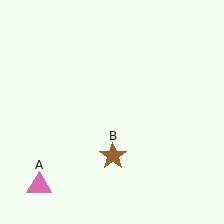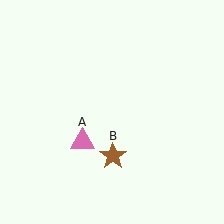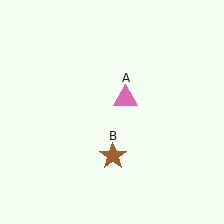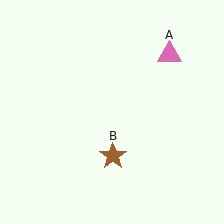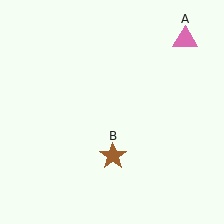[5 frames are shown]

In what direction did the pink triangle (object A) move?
The pink triangle (object A) moved up and to the right.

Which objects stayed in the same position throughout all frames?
Brown star (object B) remained stationary.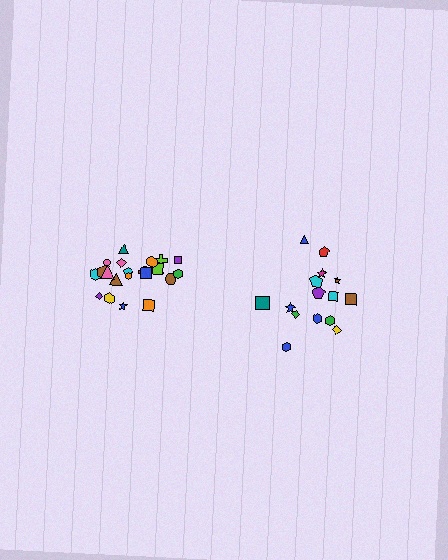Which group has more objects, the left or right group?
The left group.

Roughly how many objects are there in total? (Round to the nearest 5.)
Roughly 35 objects in total.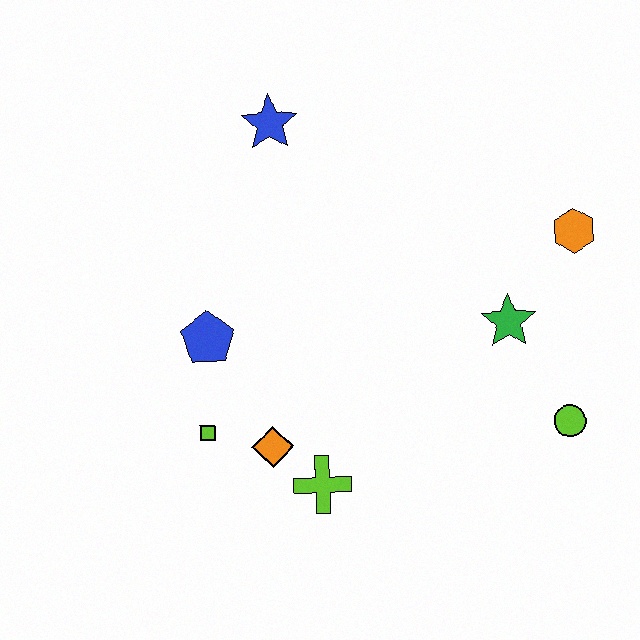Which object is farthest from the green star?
The lime square is farthest from the green star.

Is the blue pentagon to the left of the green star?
Yes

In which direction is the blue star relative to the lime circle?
The blue star is above the lime circle.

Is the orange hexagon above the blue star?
No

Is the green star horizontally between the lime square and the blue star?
No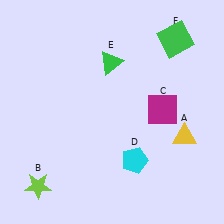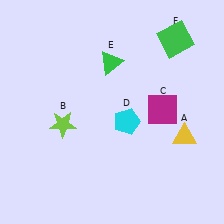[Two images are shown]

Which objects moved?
The objects that moved are: the lime star (B), the cyan pentagon (D).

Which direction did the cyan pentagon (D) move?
The cyan pentagon (D) moved up.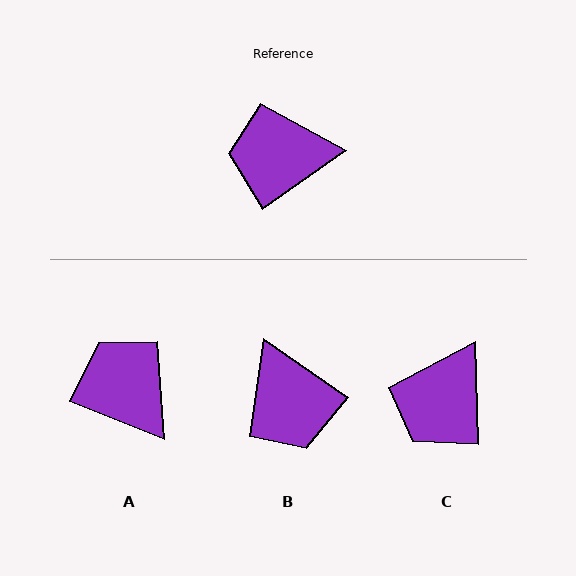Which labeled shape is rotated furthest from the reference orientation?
B, about 110 degrees away.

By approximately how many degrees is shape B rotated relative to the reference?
Approximately 110 degrees counter-clockwise.